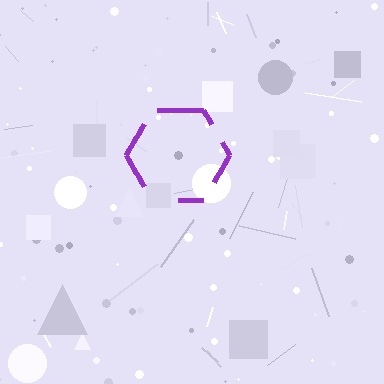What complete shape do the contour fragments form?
The contour fragments form a hexagon.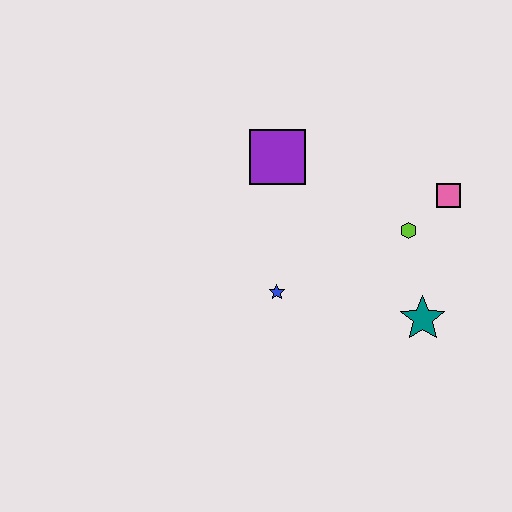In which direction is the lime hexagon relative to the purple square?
The lime hexagon is to the right of the purple square.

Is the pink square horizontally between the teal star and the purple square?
No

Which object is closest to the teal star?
The lime hexagon is closest to the teal star.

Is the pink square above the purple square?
No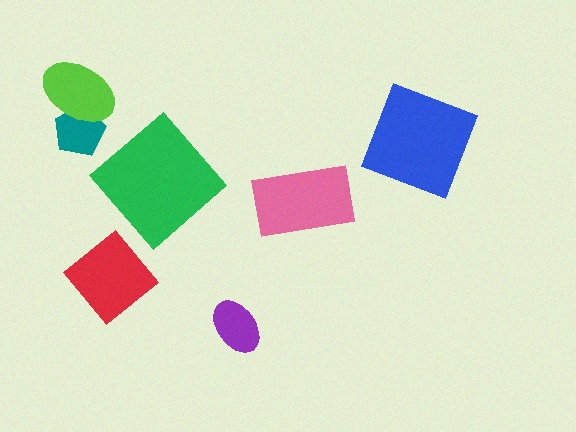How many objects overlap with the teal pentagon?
1 object overlaps with the teal pentagon.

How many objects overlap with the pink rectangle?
0 objects overlap with the pink rectangle.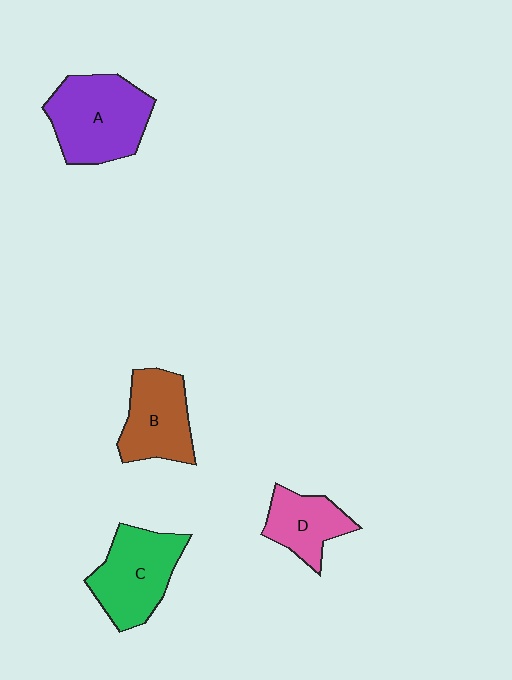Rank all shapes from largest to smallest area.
From largest to smallest: A (purple), C (green), B (brown), D (pink).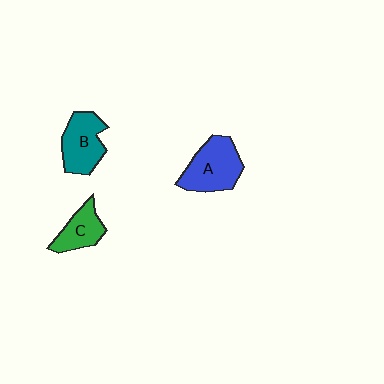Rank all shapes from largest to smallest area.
From largest to smallest: A (blue), B (teal), C (green).